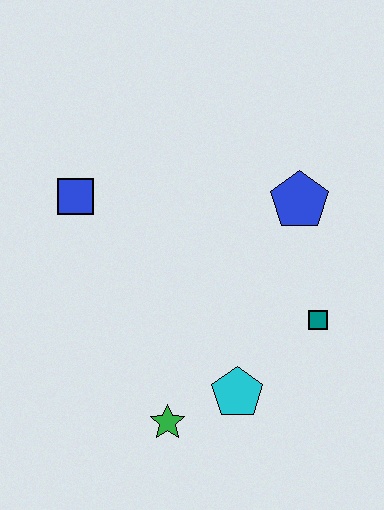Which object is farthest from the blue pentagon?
The green star is farthest from the blue pentagon.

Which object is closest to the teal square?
The cyan pentagon is closest to the teal square.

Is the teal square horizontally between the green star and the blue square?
No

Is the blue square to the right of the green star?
No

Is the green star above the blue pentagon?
No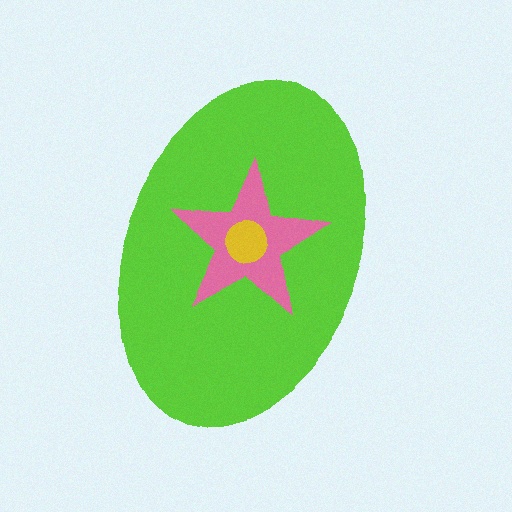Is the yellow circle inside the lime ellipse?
Yes.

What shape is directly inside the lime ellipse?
The pink star.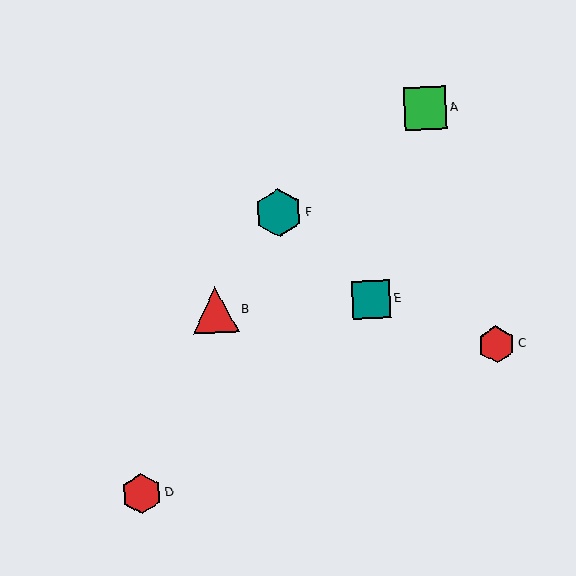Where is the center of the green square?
The center of the green square is at (425, 108).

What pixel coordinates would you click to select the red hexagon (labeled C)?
Click at (497, 344) to select the red hexagon C.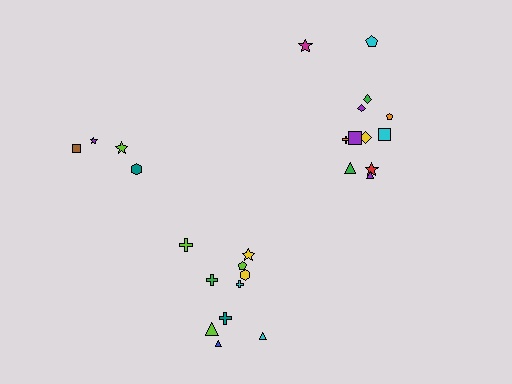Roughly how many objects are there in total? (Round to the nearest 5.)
Roughly 25 objects in total.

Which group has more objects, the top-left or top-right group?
The top-right group.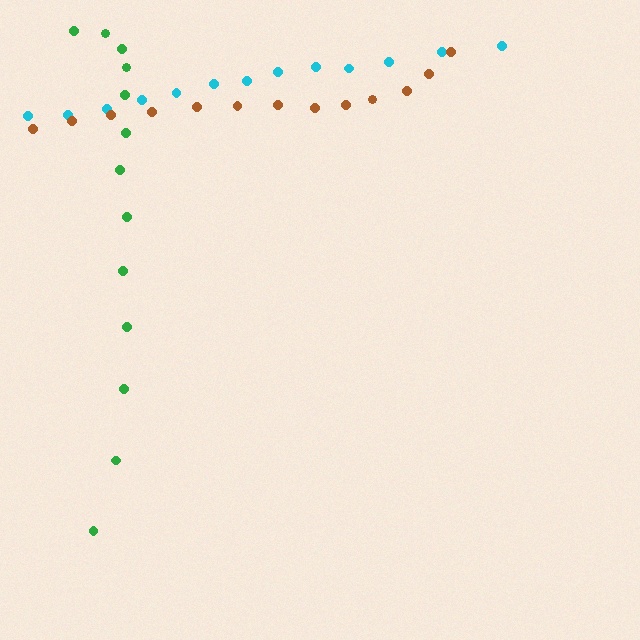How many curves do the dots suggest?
There are 3 distinct paths.